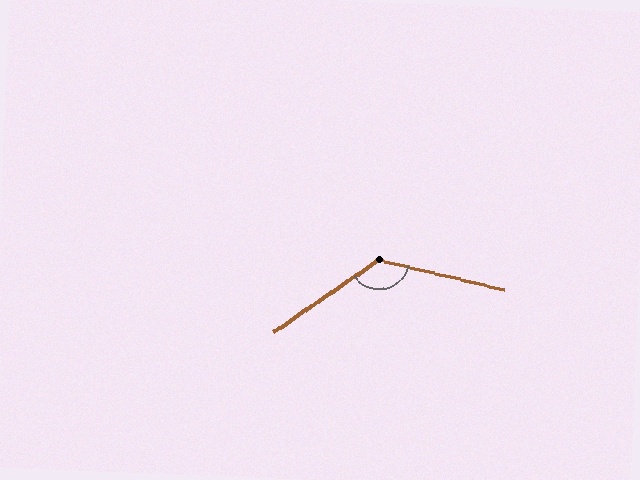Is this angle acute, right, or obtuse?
It is obtuse.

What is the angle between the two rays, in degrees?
Approximately 132 degrees.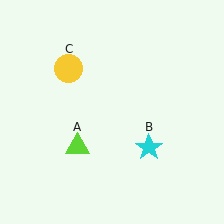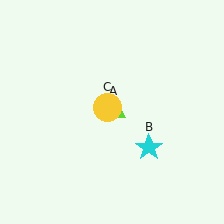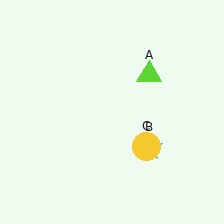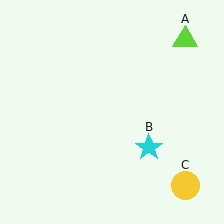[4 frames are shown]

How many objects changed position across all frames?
2 objects changed position: lime triangle (object A), yellow circle (object C).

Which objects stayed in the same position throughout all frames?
Cyan star (object B) remained stationary.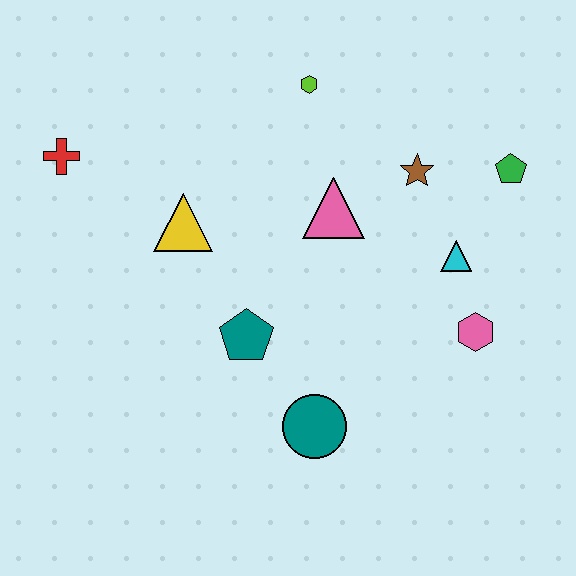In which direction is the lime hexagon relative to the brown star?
The lime hexagon is to the left of the brown star.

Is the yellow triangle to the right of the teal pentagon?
No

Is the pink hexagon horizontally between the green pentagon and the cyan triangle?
Yes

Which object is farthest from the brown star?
The red cross is farthest from the brown star.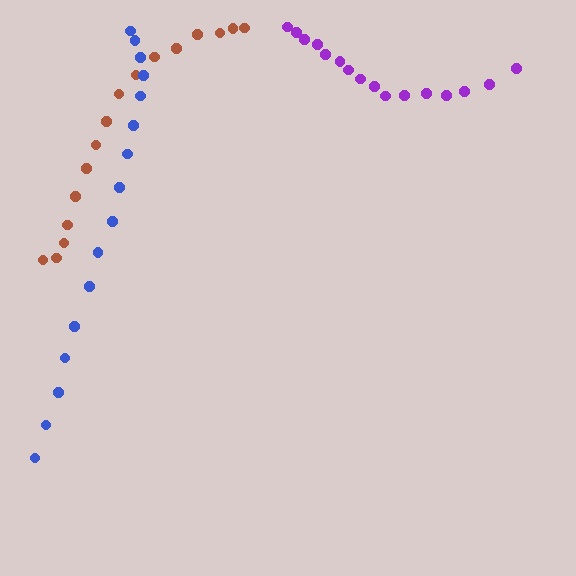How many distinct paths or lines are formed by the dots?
There are 3 distinct paths.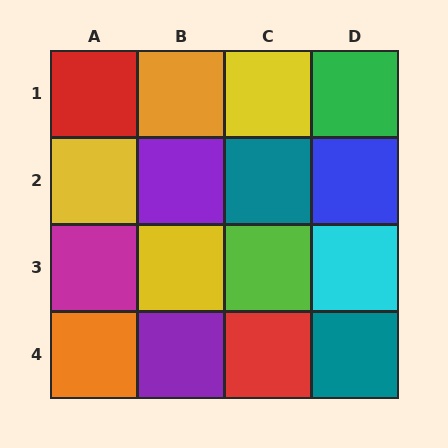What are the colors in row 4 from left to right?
Orange, purple, red, teal.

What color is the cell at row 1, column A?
Red.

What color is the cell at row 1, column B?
Orange.